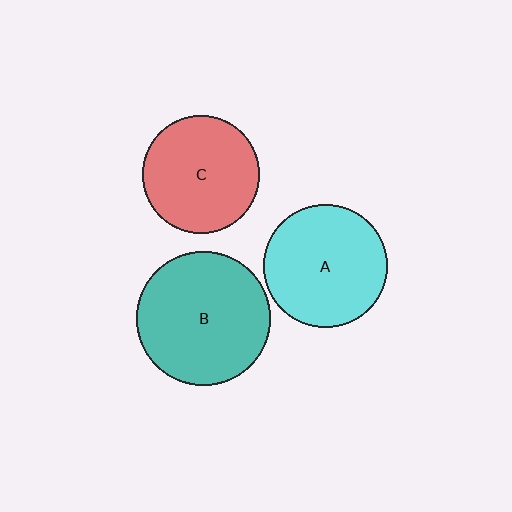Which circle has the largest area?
Circle B (teal).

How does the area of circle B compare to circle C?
Approximately 1.3 times.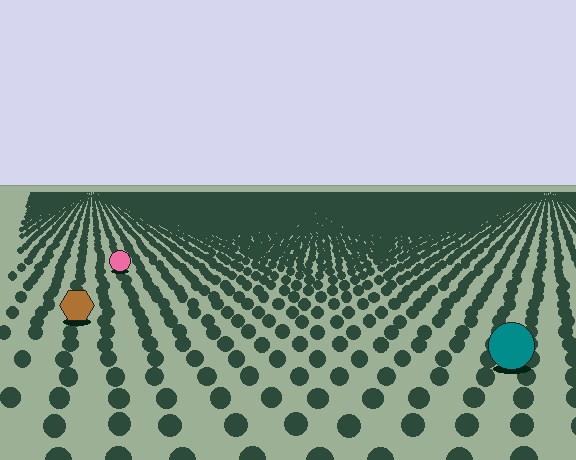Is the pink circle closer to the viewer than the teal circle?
No. The teal circle is closer — you can tell from the texture gradient: the ground texture is coarser near it.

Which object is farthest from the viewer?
The pink circle is farthest from the viewer. It appears smaller and the ground texture around it is denser.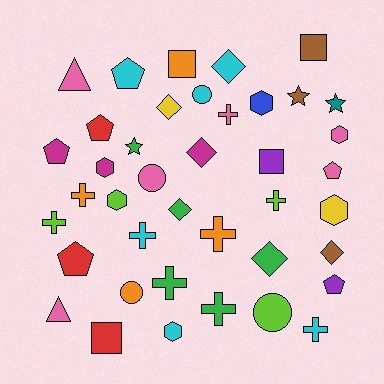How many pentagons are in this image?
There are 6 pentagons.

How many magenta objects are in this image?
There are 3 magenta objects.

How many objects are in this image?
There are 40 objects.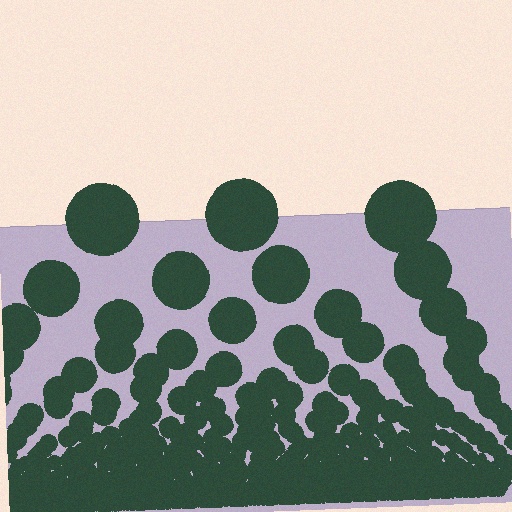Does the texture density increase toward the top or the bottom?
Density increases toward the bottom.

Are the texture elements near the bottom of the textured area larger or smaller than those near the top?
Smaller. The gradient is inverted — elements near the bottom are smaller and denser.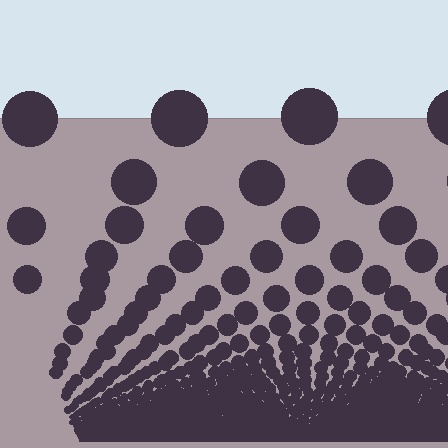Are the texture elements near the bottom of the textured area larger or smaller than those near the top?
Smaller. The gradient is inverted — elements near the bottom are smaller and denser.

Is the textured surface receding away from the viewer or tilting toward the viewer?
The surface appears to tilt toward the viewer. Texture elements get larger and sparser toward the top.